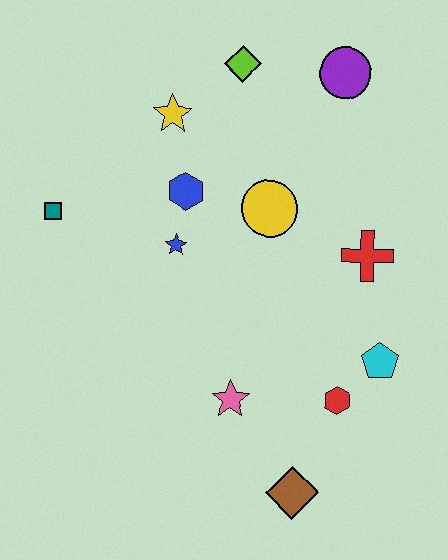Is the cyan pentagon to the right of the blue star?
Yes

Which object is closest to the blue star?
The blue hexagon is closest to the blue star.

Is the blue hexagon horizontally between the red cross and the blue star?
Yes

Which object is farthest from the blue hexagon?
The brown diamond is farthest from the blue hexagon.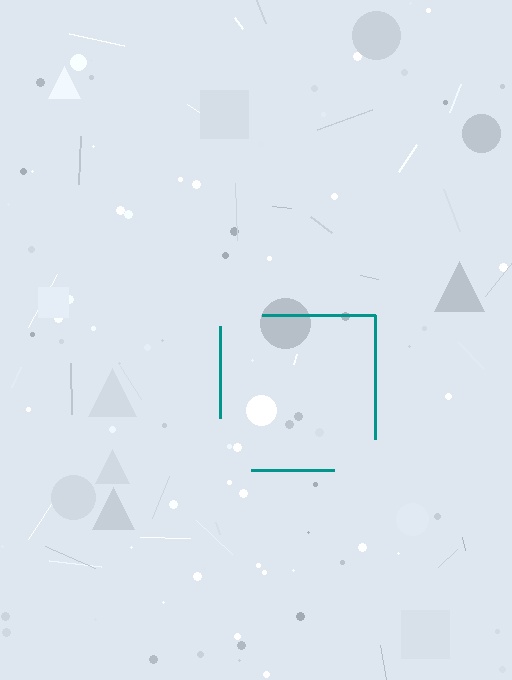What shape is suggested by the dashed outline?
The dashed outline suggests a square.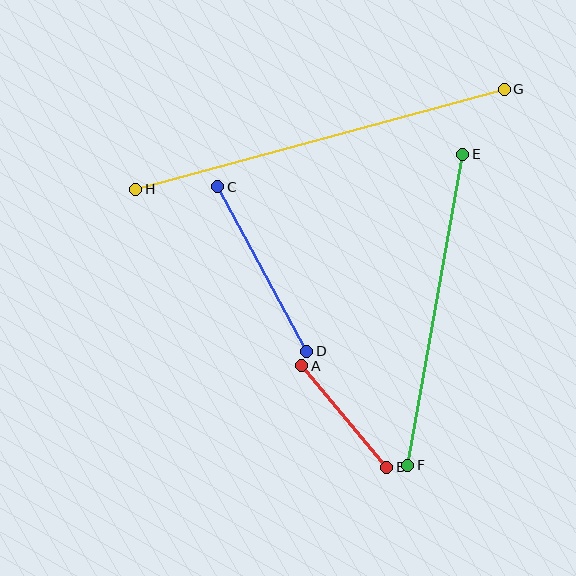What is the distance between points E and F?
The distance is approximately 316 pixels.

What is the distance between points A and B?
The distance is approximately 132 pixels.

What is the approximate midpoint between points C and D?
The midpoint is at approximately (262, 269) pixels.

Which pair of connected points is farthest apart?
Points G and H are farthest apart.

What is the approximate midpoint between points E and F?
The midpoint is at approximately (435, 310) pixels.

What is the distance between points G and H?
The distance is approximately 381 pixels.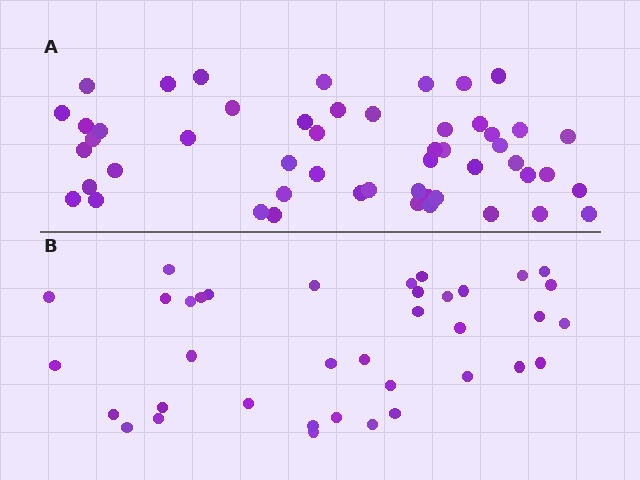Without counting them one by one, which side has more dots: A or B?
Region A (the top region) has more dots.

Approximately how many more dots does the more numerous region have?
Region A has approximately 15 more dots than region B.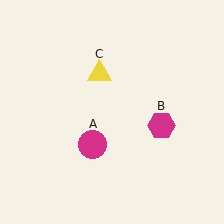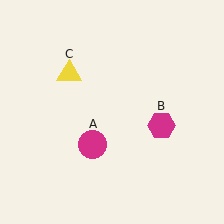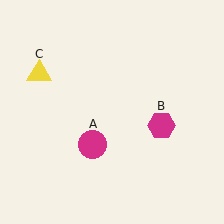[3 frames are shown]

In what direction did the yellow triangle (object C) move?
The yellow triangle (object C) moved left.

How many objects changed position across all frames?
1 object changed position: yellow triangle (object C).